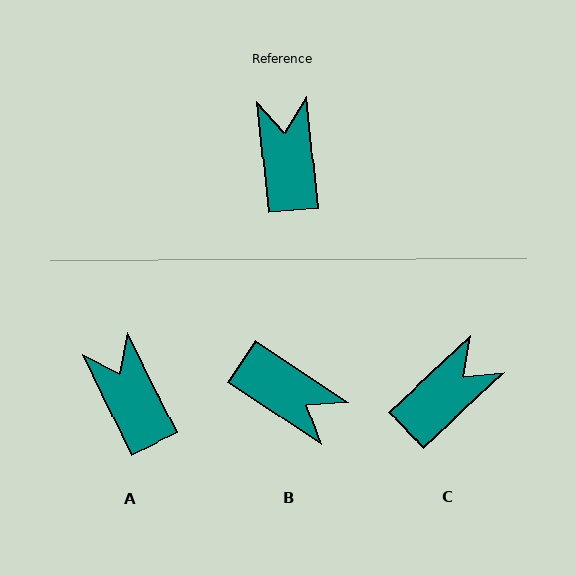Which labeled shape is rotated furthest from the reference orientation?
B, about 129 degrees away.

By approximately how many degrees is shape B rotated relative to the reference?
Approximately 129 degrees clockwise.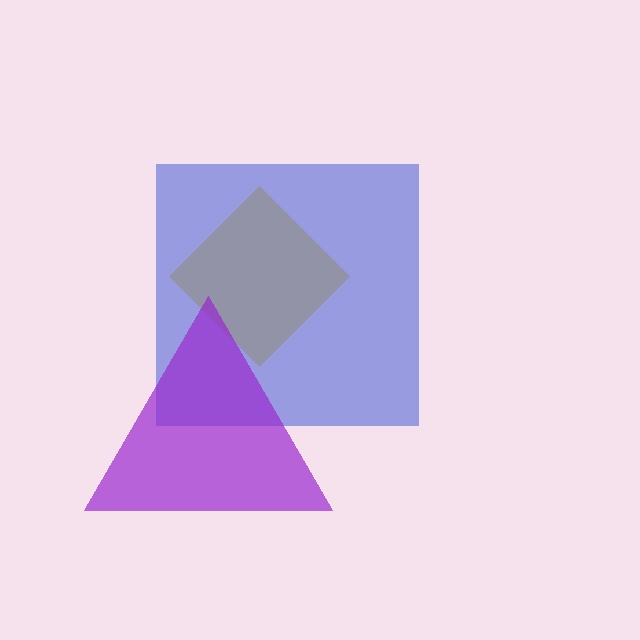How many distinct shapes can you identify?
There are 3 distinct shapes: a yellow diamond, a blue square, a purple triangle.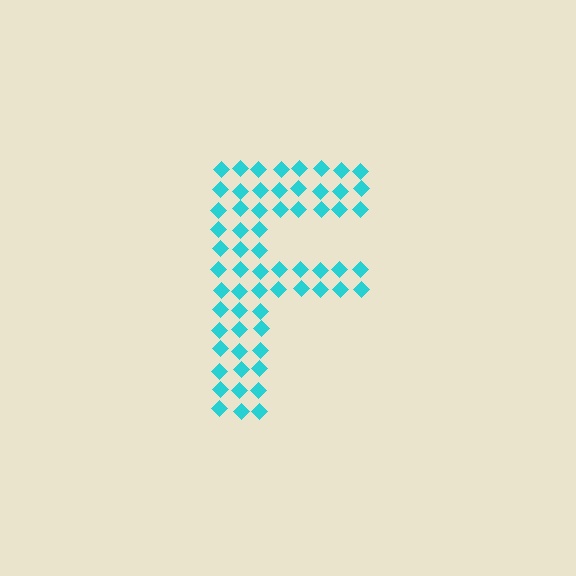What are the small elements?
The small elements are diamonds.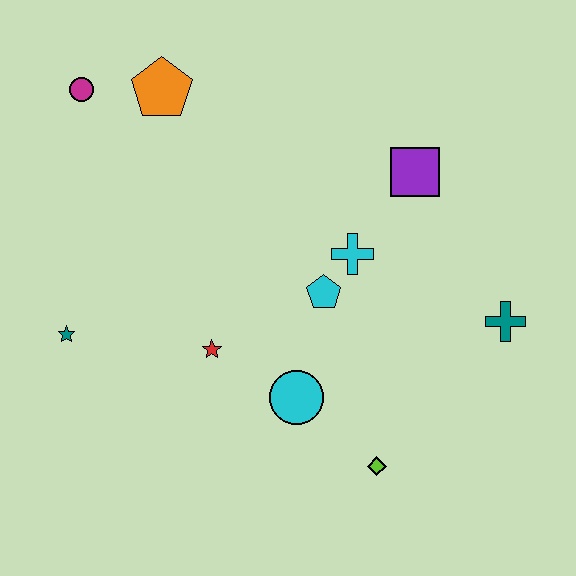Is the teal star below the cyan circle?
No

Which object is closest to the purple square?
The cyan cross is closest to the purple square.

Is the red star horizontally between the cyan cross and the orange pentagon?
Yes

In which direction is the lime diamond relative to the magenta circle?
The lime diamond is below the magenta circle.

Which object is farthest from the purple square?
The teal star is farthest from the purple square.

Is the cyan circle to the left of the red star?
No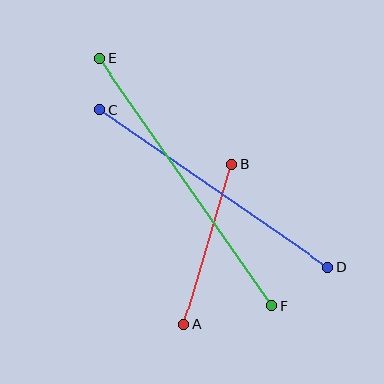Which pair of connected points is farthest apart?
Points E and F are farthest apart.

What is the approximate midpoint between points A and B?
The midpoint is at approximately (208, 244) pixels.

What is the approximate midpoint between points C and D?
The midpoint is at approximately (214, 188) pixels.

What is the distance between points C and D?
The distance is approximately 277 pixels.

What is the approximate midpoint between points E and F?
The midpoint is at approximately (185, 182) pixels.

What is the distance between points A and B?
The distance is approximately 167 pixels.